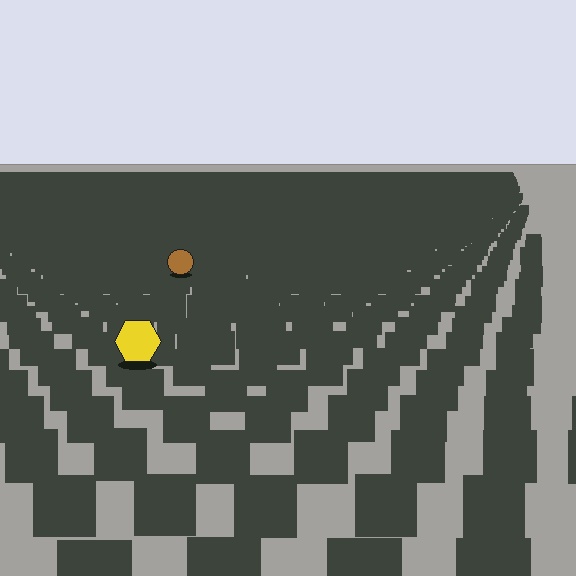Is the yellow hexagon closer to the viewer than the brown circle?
Yes. The yellow hexagon is closer — you can tell from the texture gradient: the ground texture is coarser near it.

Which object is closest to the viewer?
The yellow hexagon is closest. The texture marks near it are larger and more spread out.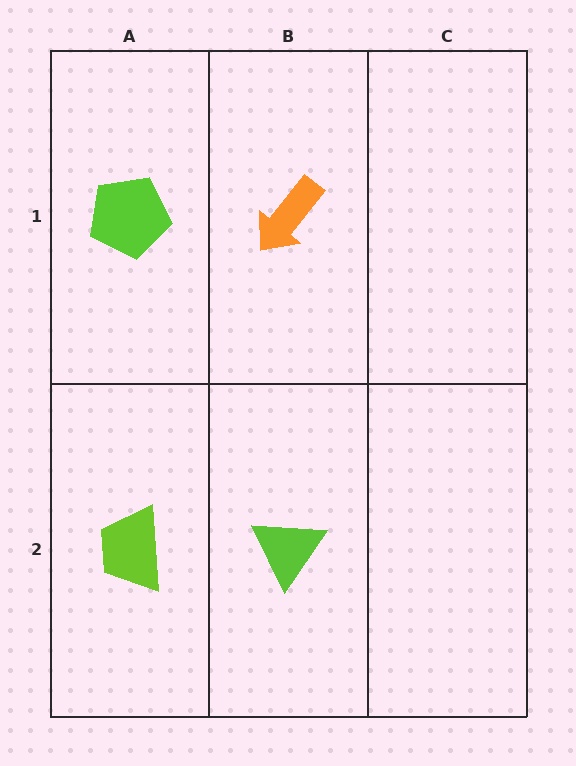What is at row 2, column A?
A lime trapezoid.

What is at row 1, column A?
A lime pentagon.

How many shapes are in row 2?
2 shapes.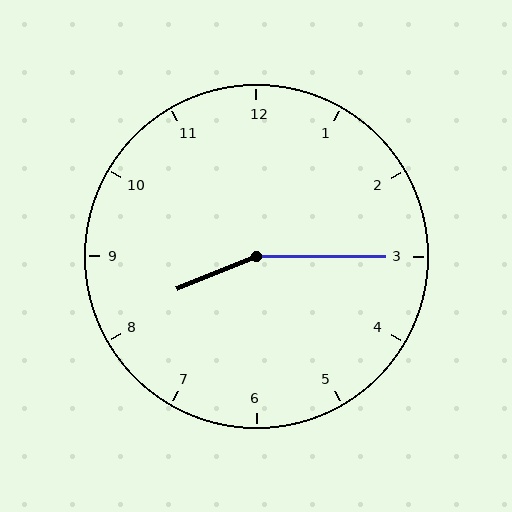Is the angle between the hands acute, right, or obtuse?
It is obtuse.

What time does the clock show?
8:15.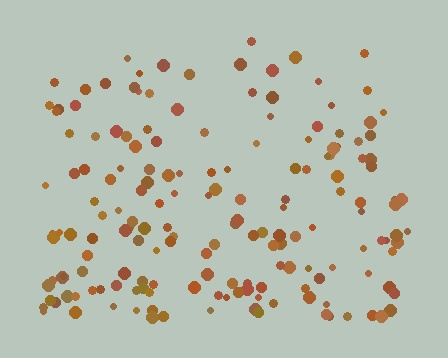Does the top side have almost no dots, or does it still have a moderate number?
Still a moderate number, just noticeably fewer than the bottom.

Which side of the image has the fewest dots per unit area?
The top.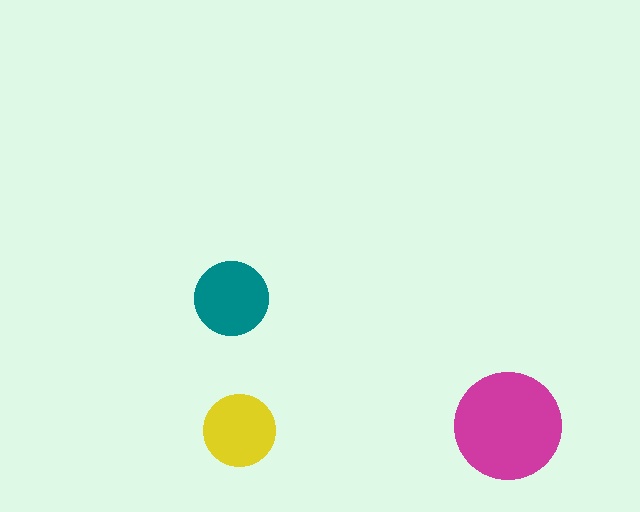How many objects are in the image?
There are 3 objects in the image.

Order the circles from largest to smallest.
the magenta one, the teal one, the yellow one.